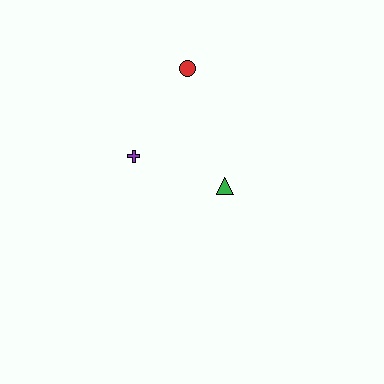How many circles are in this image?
There is 1 circle.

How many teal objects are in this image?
There are no teal objects.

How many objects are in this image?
There are 3 objects.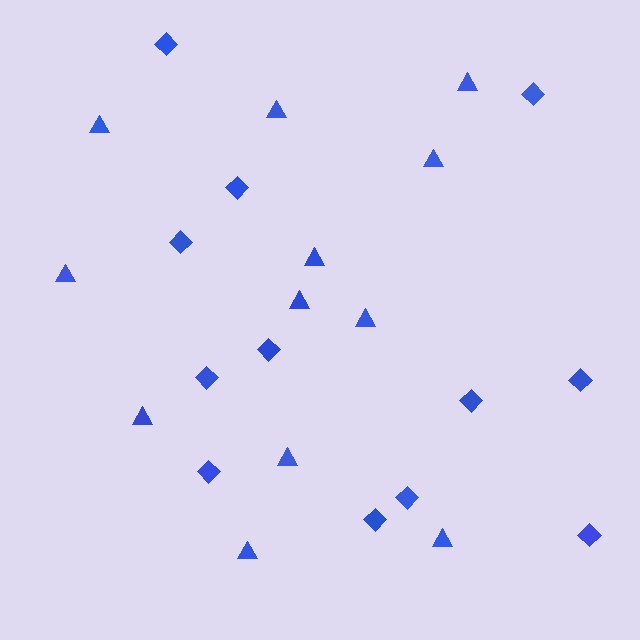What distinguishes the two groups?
There are 2 groups: one group of triangles (12) and one group of diamonds (12).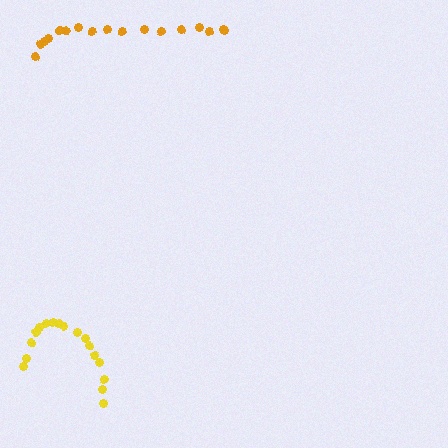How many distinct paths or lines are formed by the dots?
There are 2 distinct paths.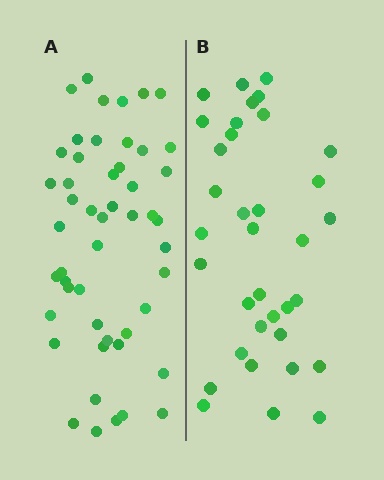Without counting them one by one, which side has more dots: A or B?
Region A (the left region) has more dots.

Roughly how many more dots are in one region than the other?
Region A has approximately 15 more dots than region B.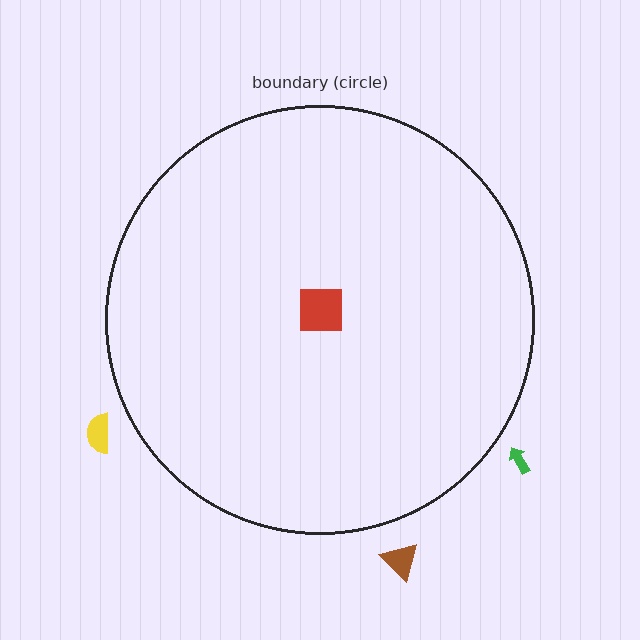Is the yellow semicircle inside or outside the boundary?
Outside.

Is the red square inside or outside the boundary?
Inside.